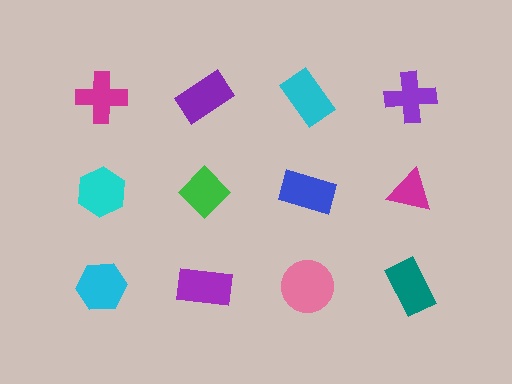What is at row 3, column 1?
A cyan hexagon.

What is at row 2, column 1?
A cyan hexagon.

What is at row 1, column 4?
A purple cross.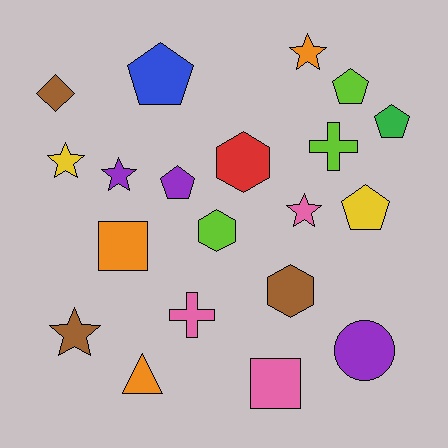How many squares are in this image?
There are 2 squares.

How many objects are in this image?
There are 20 objects.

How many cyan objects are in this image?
There are no cyan objects.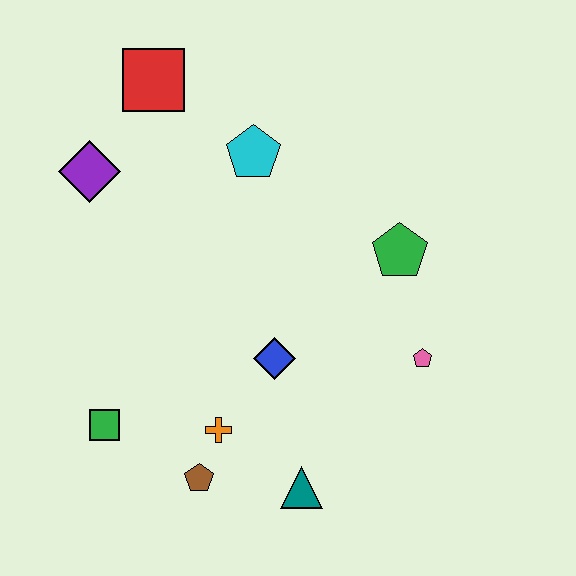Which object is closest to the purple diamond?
The red square is closest to the purple diamond.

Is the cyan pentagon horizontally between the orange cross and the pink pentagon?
Yes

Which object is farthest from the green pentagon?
The green square is farthest from the green pentagon.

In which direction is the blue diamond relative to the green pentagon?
The blue diamond is to the left of the green pentagon.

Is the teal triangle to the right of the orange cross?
Yes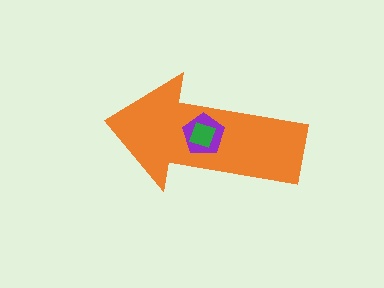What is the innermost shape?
The green diamond.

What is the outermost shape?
The orange arrow.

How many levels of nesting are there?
3.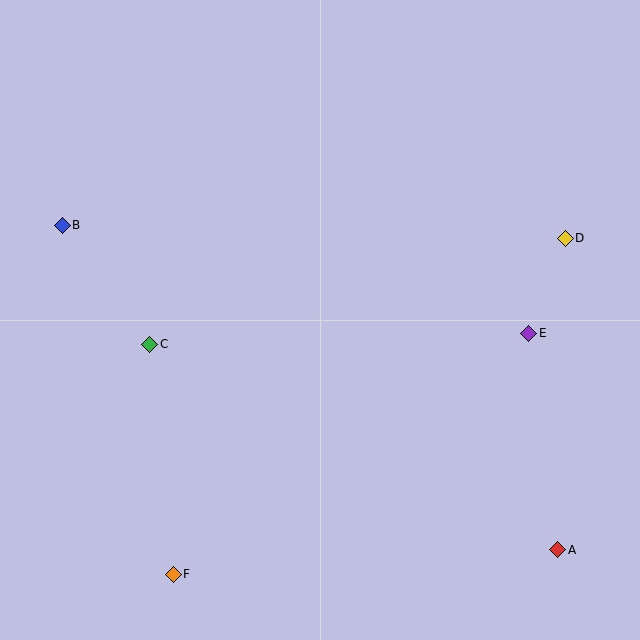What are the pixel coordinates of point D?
Point D is at (565, 238).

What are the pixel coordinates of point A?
Point A is at (558, 550).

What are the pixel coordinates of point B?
Point B is at (62, 225).